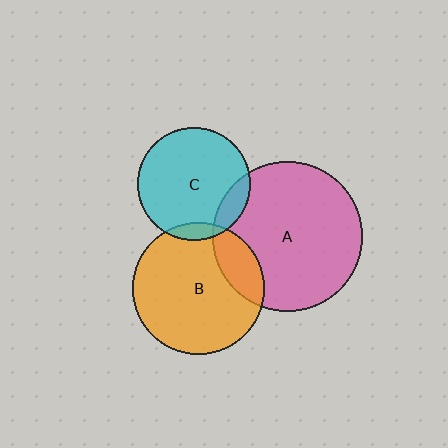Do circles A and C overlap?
Yes.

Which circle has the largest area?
Circle A (pink).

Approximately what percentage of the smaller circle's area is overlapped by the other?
Approximately 15%.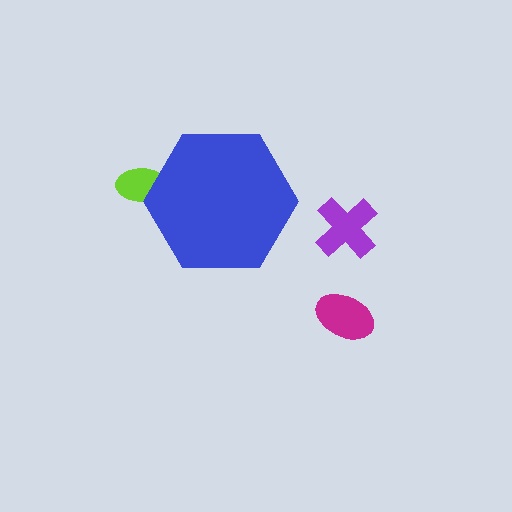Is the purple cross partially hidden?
No, the purple cross is fully visible.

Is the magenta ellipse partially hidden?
No, the magenta ellipse is fully visible.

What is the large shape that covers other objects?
A blue hexagon.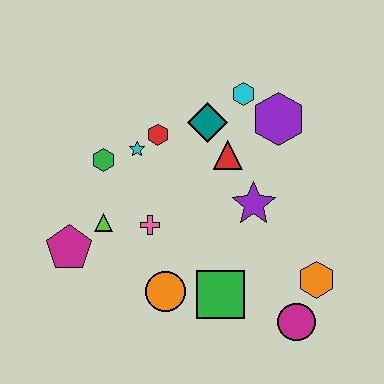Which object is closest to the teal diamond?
The red triangle is closest to the teal diamond.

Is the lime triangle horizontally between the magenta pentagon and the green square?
Yes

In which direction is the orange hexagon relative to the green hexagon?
The orange hexagon is to the right of the green hexagon.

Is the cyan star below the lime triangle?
No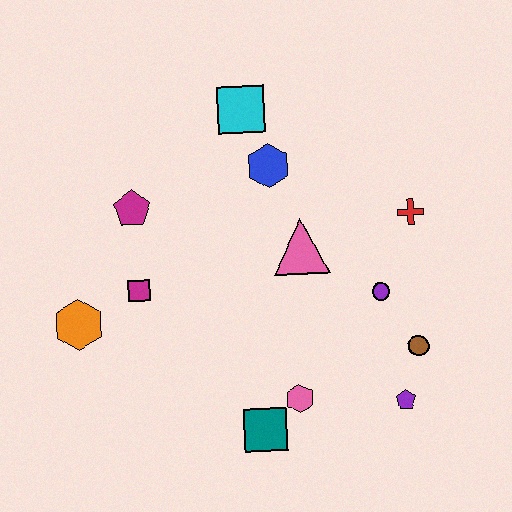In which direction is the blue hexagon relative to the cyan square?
The blue hexagon is below the cyan square.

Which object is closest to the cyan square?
The blue hexagon is closest to the cyan square.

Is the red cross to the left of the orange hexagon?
No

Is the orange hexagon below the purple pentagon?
No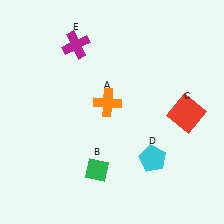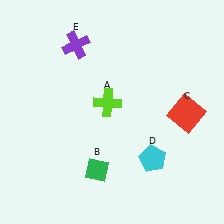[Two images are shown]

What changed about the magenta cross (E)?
In Image 1, E is magenta. In Image 2, it changed to purple.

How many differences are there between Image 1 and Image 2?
There are 2 differences between the two images.